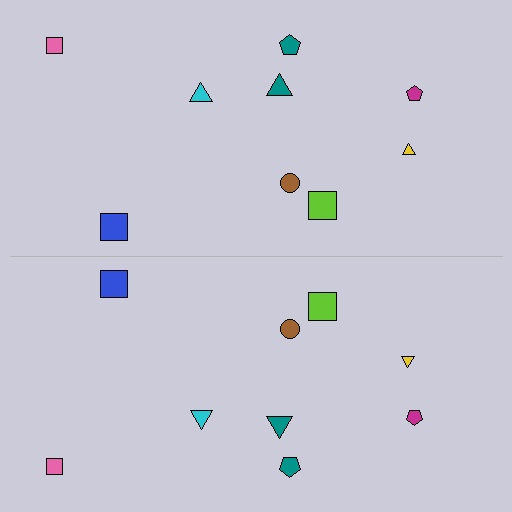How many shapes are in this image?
There are 18 shapes in this image.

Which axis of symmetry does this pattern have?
The pattern has a horizontal axis of symmetry running through the center of the image.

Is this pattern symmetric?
Yes, this pattern has bilateral (reflection) symmetry.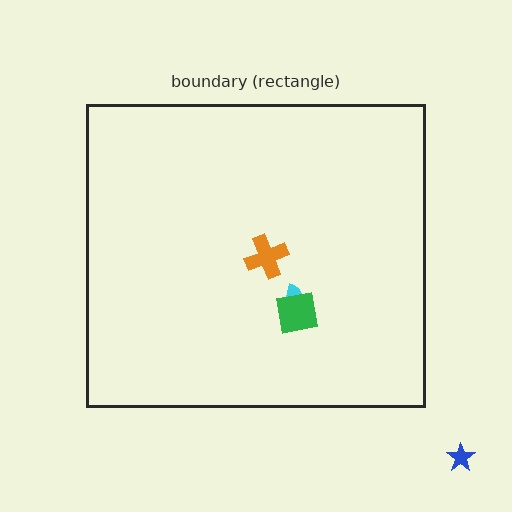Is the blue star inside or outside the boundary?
Outside.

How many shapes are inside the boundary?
3 inside, 1 outside.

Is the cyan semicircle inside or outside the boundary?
Inside.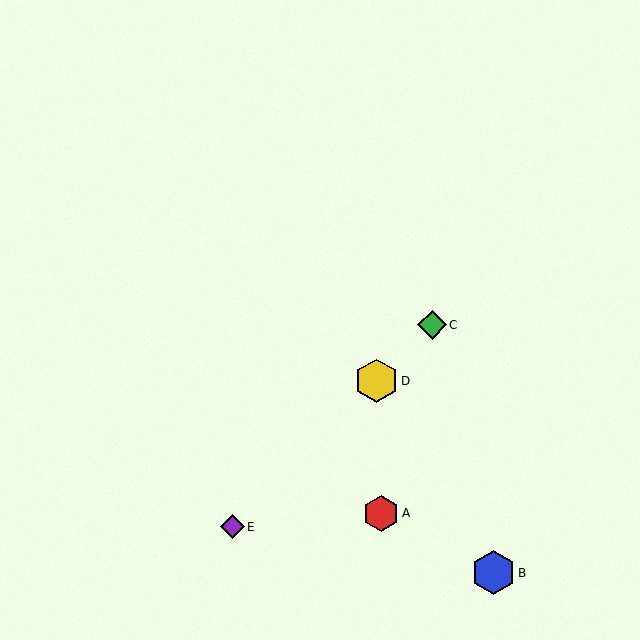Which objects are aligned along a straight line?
Objects C, D, E are aligned along a straight line.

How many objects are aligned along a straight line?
3 objects (C, D, E) are aligned along a straight line.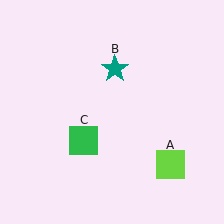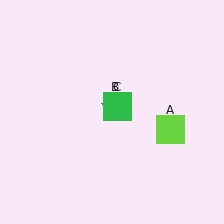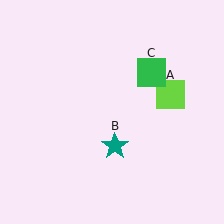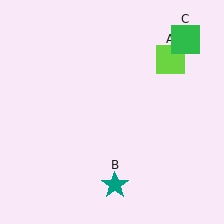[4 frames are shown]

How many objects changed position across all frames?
3 objects changed position: lime square (object A), teal star (object B), green square (object C).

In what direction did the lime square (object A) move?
The lime square (object A) moved up.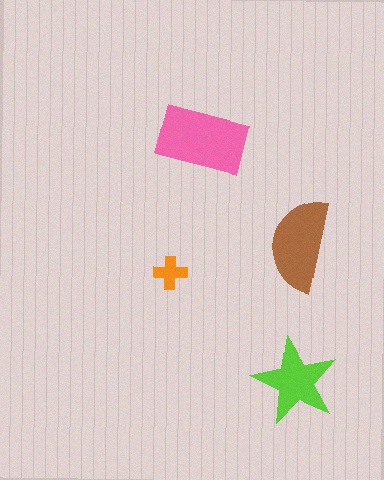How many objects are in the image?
There are 4 objects in the image.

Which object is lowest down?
The lime star is bottommost.